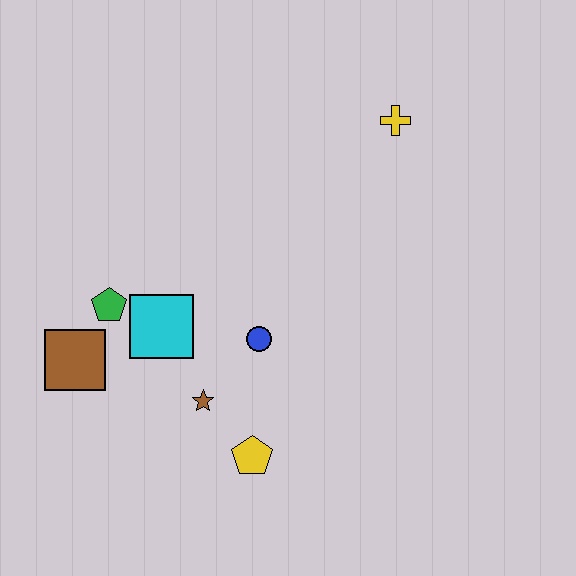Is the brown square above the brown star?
Yes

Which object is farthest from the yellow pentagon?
The yellow cross is farthest from the yellow pentagon.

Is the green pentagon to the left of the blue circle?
Yes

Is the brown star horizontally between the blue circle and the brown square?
Yes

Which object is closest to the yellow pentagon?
The brown star is closest to the yellow pentagon.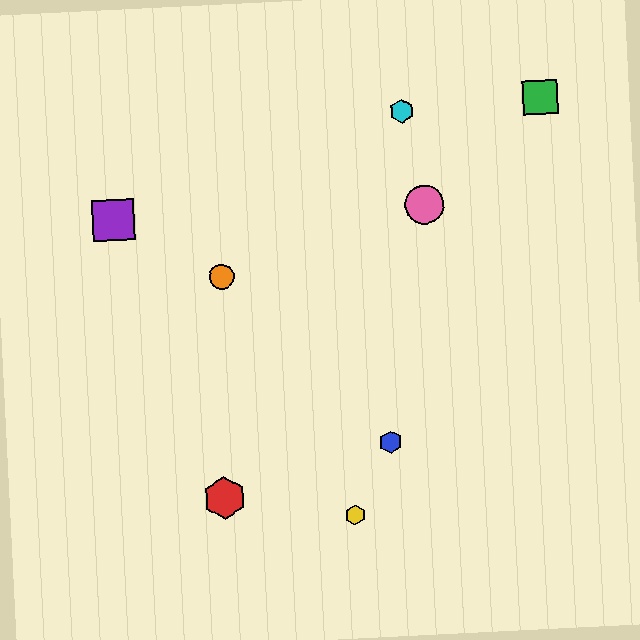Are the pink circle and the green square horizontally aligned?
No, the pink circle is at y≈205 and the green square is at y≈97.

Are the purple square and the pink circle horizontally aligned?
Yes, both are at y≈220.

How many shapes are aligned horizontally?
2 shapes (the purple square, the pink circle) are aligned horizontally.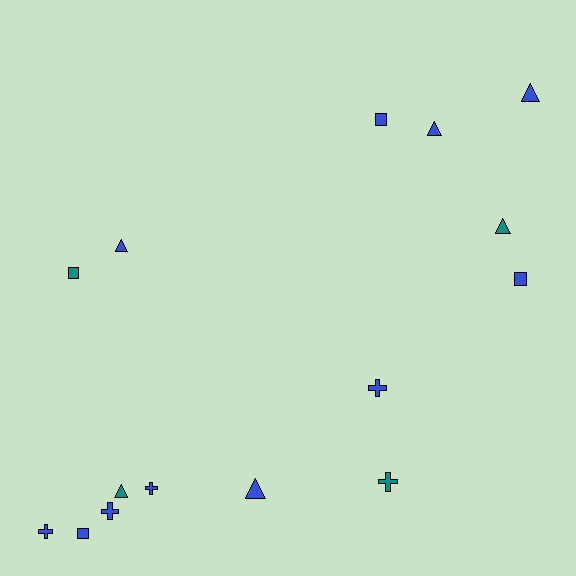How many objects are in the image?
There are 15 objects.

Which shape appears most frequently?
Triangle, with 6 objects.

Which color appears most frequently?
Blue, with 11 objects.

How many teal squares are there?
There is 1 teal square.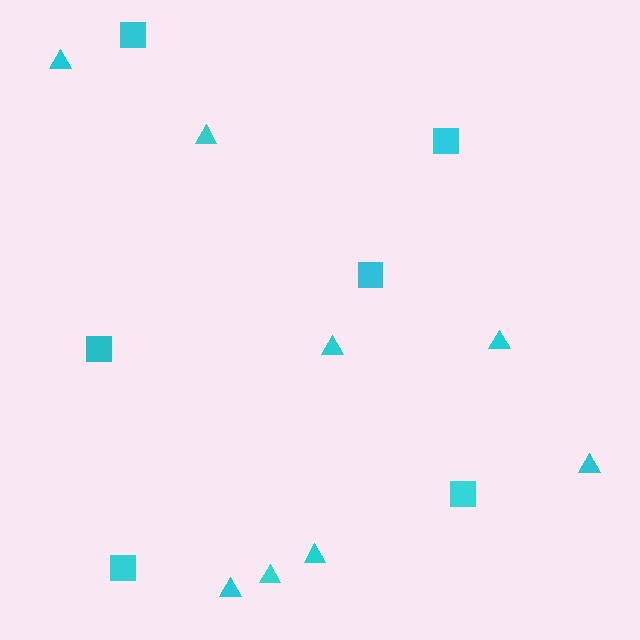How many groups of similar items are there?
There are 2 groups: one group of triangles (8) and one group of squares (6).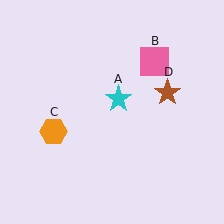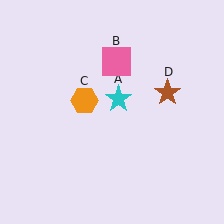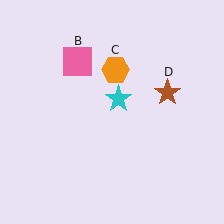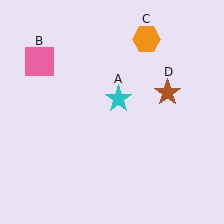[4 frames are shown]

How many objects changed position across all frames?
2 objects changed position: pink square (object B), orange hexagon (object C).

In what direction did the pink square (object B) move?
The pink square (object B) moved left.